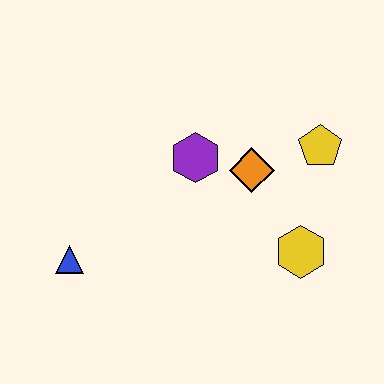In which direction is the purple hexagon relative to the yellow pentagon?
The purple hexagon is to the left of the yellow pentagon.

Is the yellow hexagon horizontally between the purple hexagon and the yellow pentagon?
Yes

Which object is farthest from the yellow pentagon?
The blue triangle is farthest from the yellow pentagon.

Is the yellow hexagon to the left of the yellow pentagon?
Yes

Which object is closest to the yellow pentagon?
The orange diamond is closest to the yellow pentagon.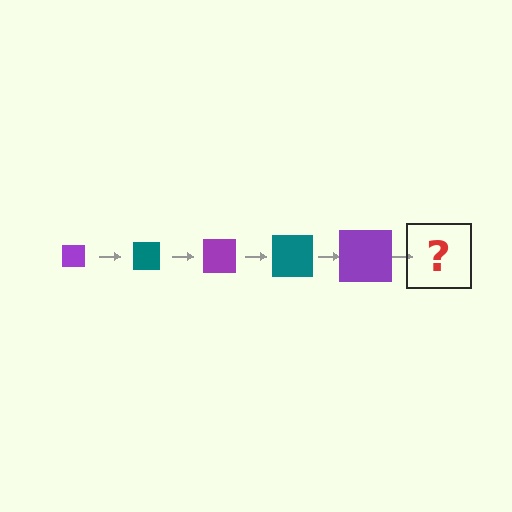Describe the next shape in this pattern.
It should be a teal square, larger than the previous one.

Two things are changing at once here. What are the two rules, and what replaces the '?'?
The two rules are that the square grows larger each step and the color cycles through purple and teal. The '?' should be a teal square, larger than the previous one.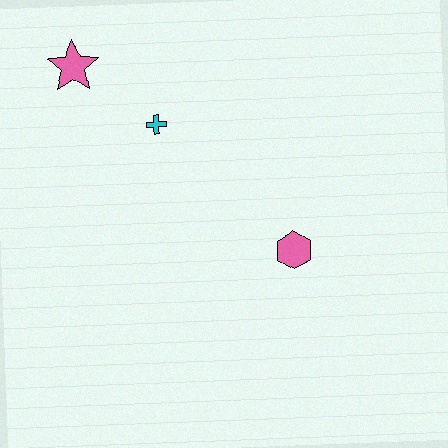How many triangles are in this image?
There are no triangles.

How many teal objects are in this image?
There are no teal objects.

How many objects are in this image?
There are 3 objects.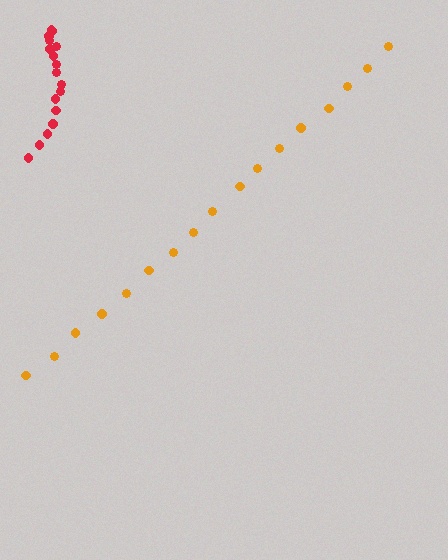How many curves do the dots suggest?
There are 2 distinct paths.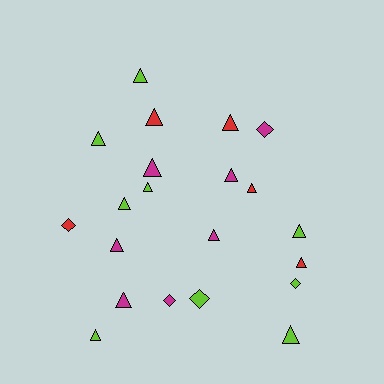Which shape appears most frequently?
Triangle, with 16 objects.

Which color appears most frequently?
Lime, with 9 objects.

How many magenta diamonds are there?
There are 2 magenta diamonds.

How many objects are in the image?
There are 21 objects.